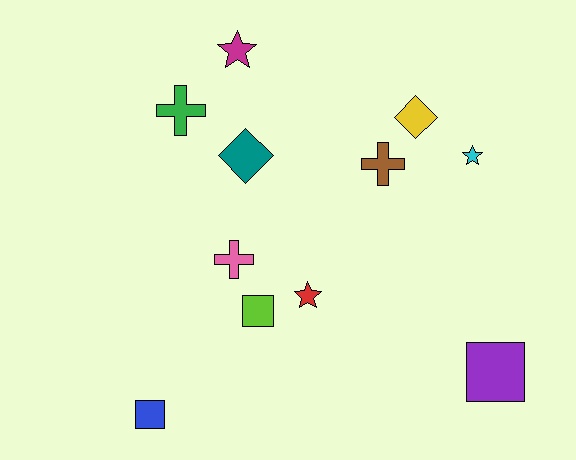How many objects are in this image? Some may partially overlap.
There are 11 objects.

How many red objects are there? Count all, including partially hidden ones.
There is 1 red object.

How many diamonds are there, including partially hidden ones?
There are 2 diamonds.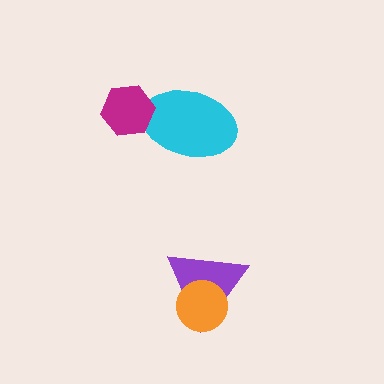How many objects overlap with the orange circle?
1 object overlaps with the orange circle.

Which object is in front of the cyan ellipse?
The magenta hexagon is in front of the cyan ellipse.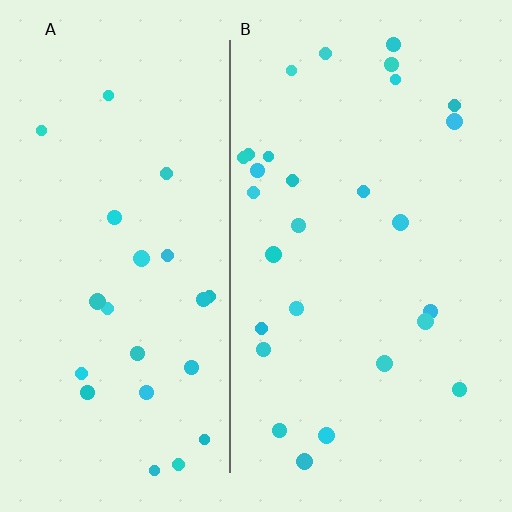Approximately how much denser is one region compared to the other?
Approximately 1.2× — region B over region A.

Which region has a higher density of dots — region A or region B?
B (the right).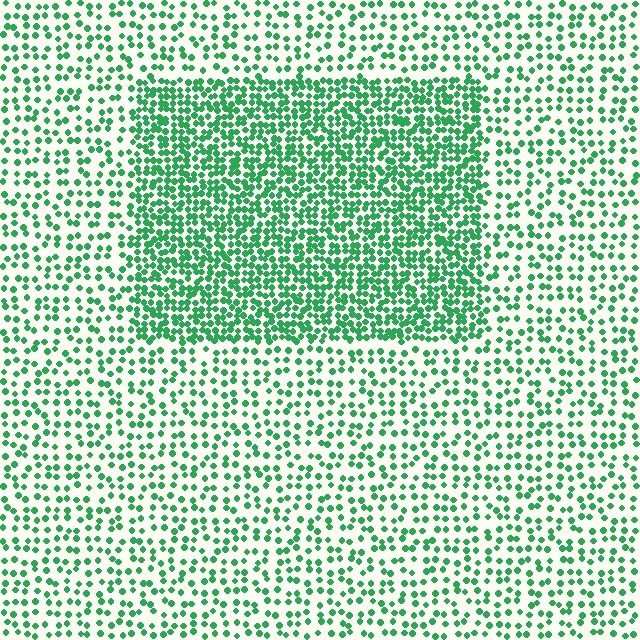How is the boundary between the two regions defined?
The boundary is defined by a change in element density (approximately 2.2x ratio). All elements are the same color, size, and shape.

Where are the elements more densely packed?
The elements are more densely packed inside the rectangle boundary.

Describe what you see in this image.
The image contains small green elements arranged at two different densities. A rectangle-shaped region is visible where the elements are more densely packed than the surrounding area.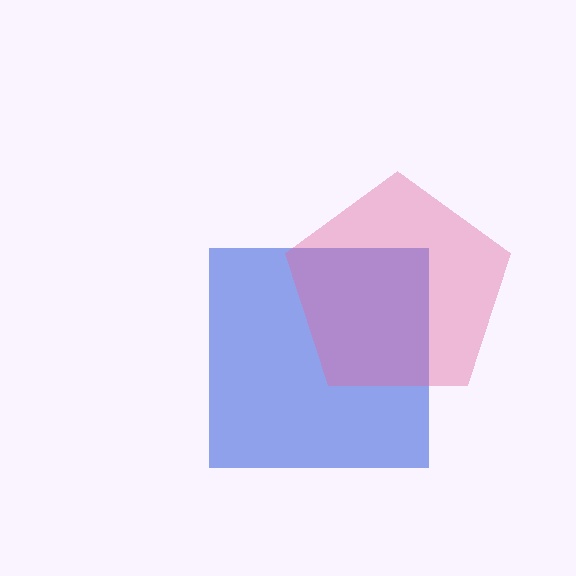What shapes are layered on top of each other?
The layered shapes are: a blue square, a pink pentagon.